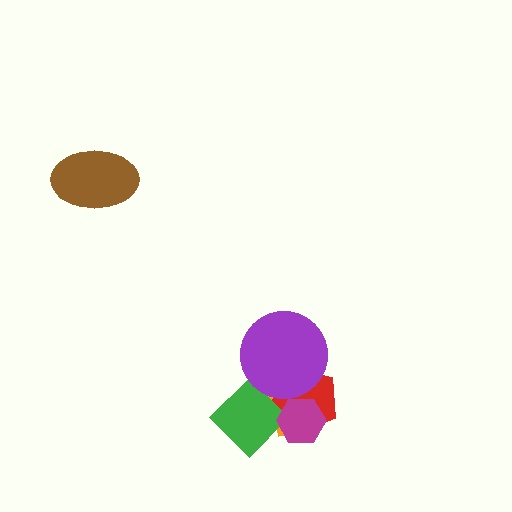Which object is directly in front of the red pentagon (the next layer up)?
The green diamond is directly in front of the red pentagon.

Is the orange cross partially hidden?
Yes, it is partially covered by another shape.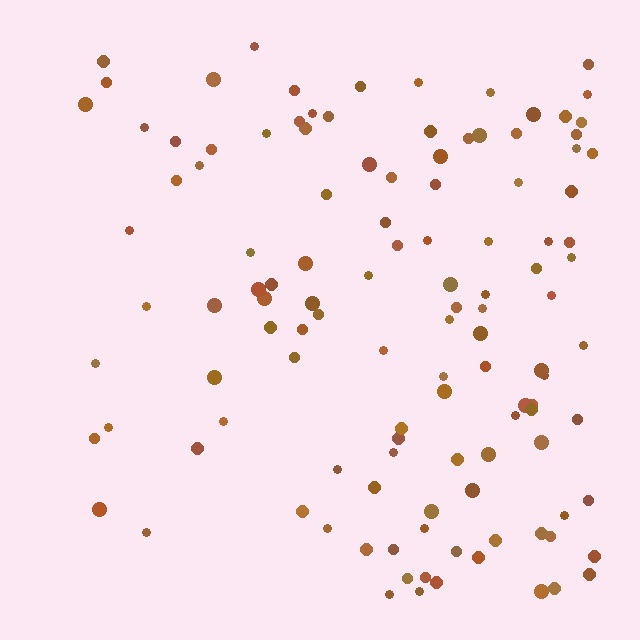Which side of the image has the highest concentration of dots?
The right.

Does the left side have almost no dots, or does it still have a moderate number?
Still a moderate number, just noticeably fewer than the right.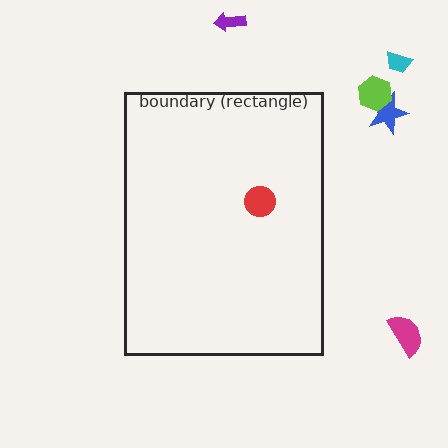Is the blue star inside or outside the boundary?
Outside.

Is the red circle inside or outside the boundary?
Inside.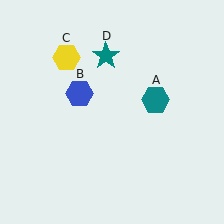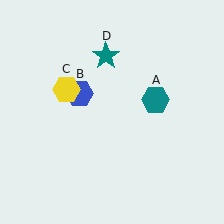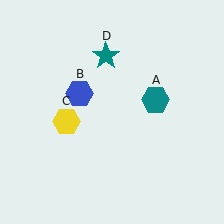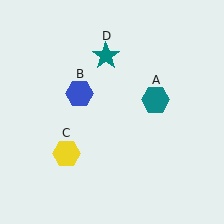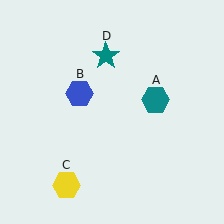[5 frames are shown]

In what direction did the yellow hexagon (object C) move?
The yellow hexagon (object C) moved down.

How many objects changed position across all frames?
1 object changed position: yellow hexagon (object C).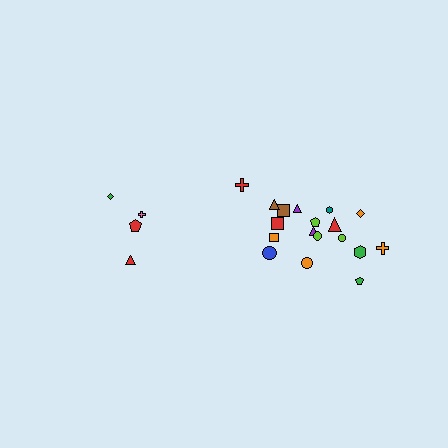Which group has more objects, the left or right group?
The right group.